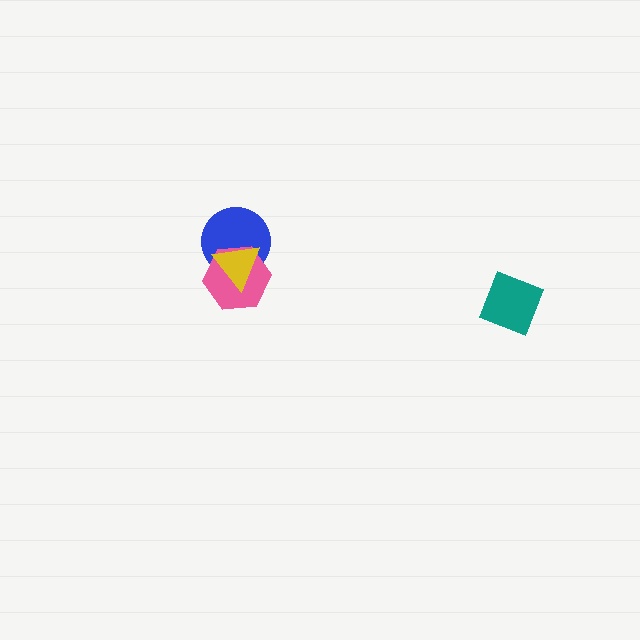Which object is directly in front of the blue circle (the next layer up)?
The pink hexagon is directly in front of the blue circle.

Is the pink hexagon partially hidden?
Yes, it is partially covered by another shape.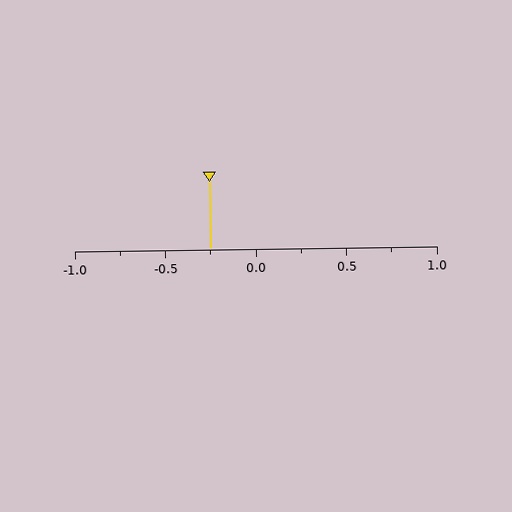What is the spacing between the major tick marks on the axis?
The major ticks are spaced 0.5 apart.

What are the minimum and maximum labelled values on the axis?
The axis runs from -1.0 to 1.0.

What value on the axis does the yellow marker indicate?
The marker indicates approximately -0.25.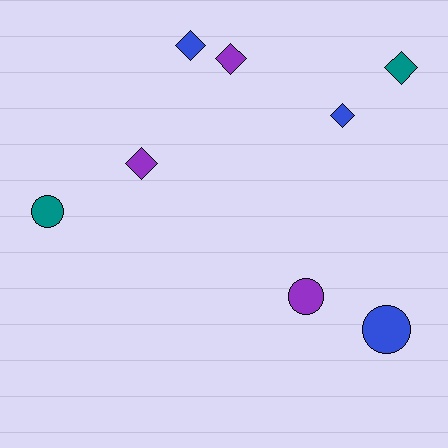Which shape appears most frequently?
Diamond, with 5 objects.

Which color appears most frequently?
Purple, with 3 objects.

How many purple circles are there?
There is 1 purple circle.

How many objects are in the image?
There are 8 objects.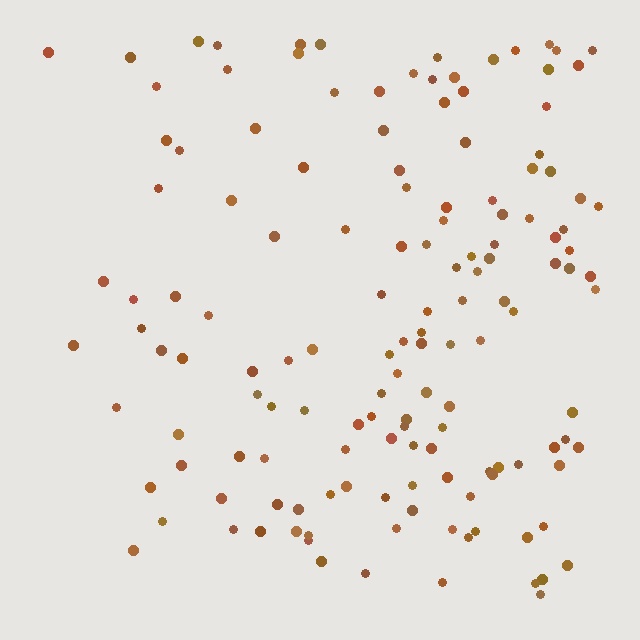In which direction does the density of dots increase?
From left to right, with the right side densest.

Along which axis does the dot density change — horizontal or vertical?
Horizontal.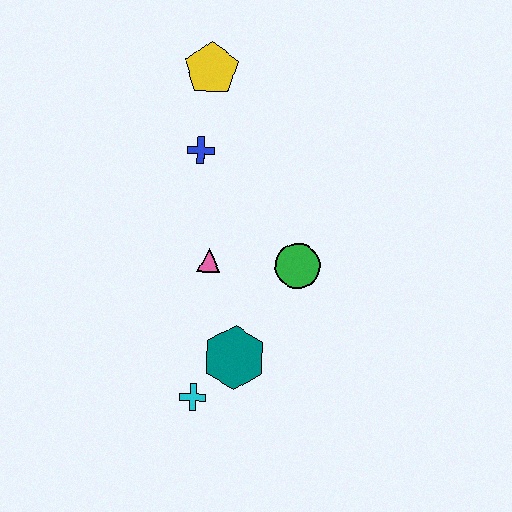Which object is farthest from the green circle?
The yellow pentagon is farthest from the green circle.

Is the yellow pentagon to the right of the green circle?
No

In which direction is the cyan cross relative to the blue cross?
The cyan cross is below the blue cross.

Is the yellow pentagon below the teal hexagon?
No